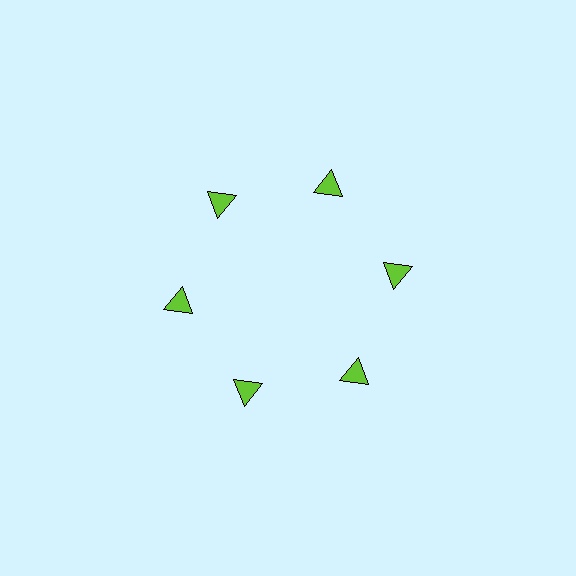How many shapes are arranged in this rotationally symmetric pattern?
There are 6 shapes, arranged in 6 groups of 1.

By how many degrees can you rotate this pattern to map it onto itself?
The pattern maps onto itself every 60 degrees of rotation.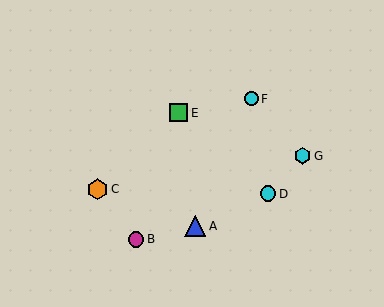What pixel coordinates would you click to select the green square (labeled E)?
Click at (179, 113) to select the green square E.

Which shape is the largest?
The blue triangle (labeled A) is the largest.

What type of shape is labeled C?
Shape C is an orange hexagon.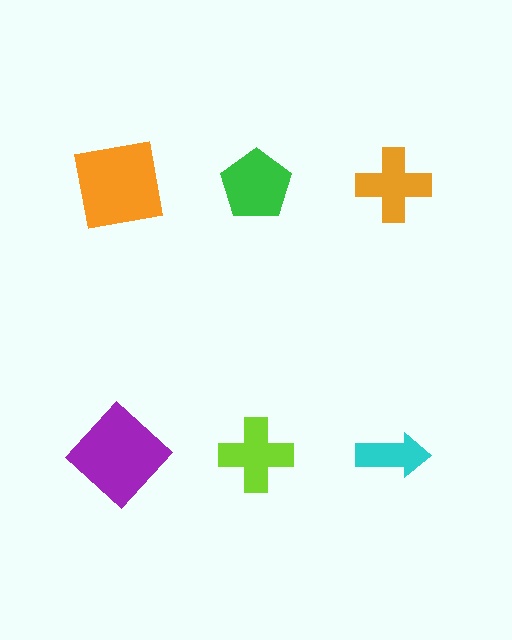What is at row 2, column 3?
A cyan arrow.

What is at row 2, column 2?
A lime cross.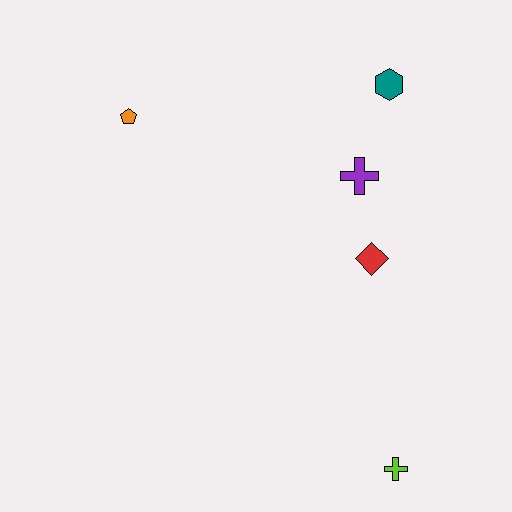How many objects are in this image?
There are 5 objects.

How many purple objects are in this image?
There is 1 purple object.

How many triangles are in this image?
There are no triangles.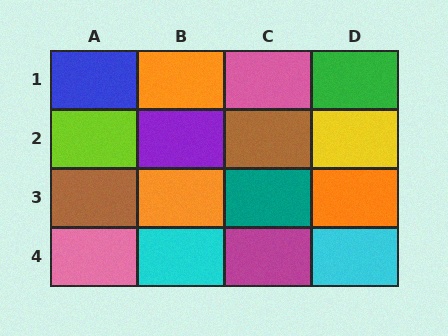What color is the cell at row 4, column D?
Cyan.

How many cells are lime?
1 cell is lime.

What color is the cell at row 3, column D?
Orange.